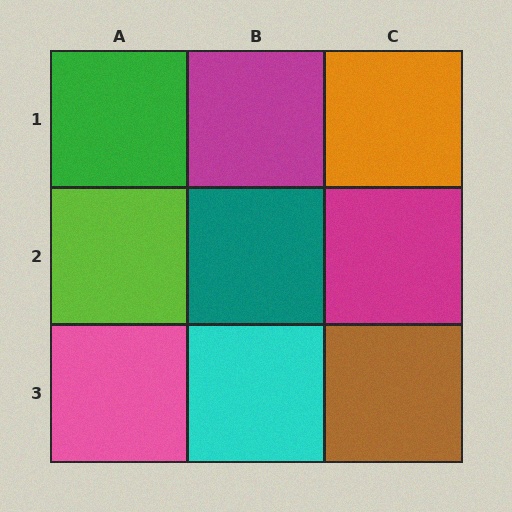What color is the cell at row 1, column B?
Magenta.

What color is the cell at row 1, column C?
Orange.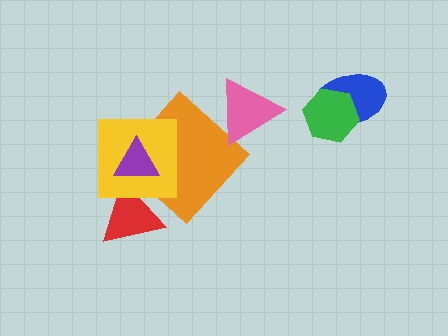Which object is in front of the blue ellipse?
The green hexagon is in front of the blue ellipse.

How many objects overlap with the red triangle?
2 objects overlap with the red triangle.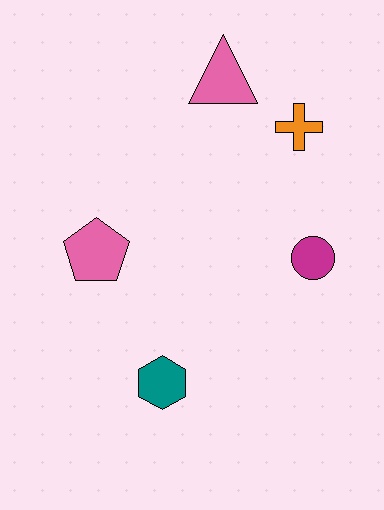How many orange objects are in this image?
There is 1 orange object.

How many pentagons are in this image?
There is 1 pentagon.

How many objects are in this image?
There are 5 objects.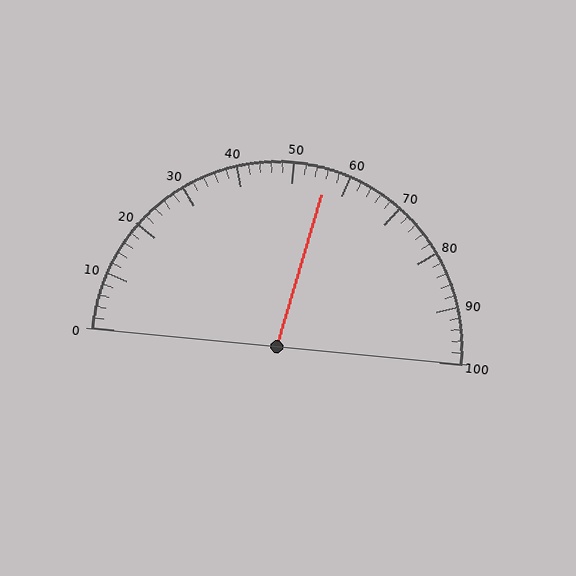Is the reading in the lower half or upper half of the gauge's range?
The reading is in the upper half of the range (0 to 100).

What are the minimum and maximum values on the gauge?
The gauge ranges from 0 to 100.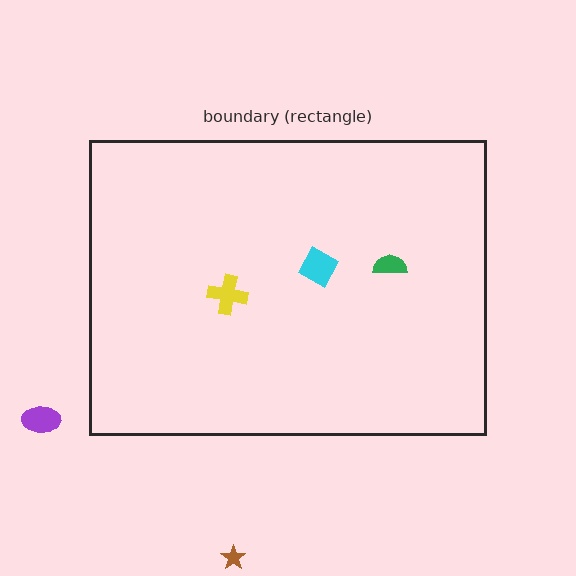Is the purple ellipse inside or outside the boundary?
Outside.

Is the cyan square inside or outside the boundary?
Inside.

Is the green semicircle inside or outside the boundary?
Inside.